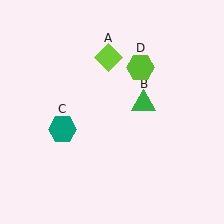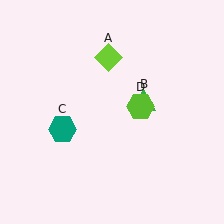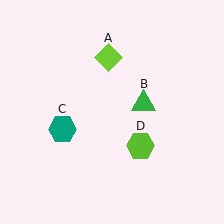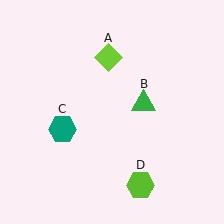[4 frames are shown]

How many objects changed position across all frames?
1 object changed position: lime hexagon (object D).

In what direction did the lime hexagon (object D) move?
The lime hexagon (object D) moved down.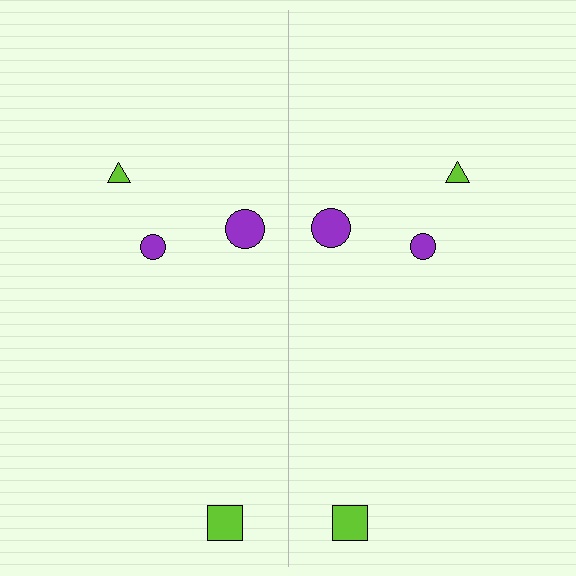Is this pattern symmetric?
Yes, this pattern has bilateral (reflection) symmetry.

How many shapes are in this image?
There are 8 shapes in this image.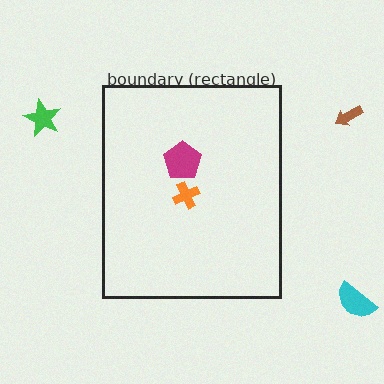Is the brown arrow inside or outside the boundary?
Outside.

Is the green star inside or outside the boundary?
Outside.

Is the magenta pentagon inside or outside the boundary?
Inside.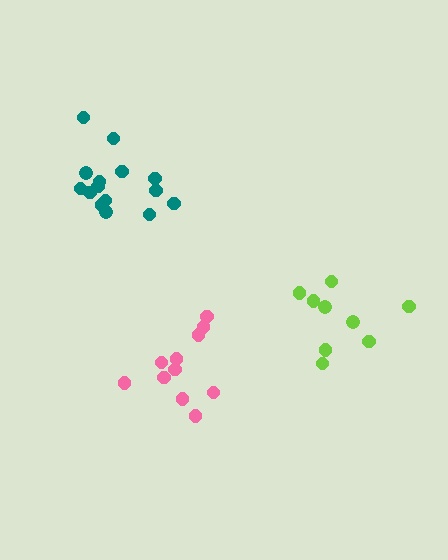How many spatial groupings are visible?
There are 3 spatial groupings.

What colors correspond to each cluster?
The clusters are colored: lime, pink, teal.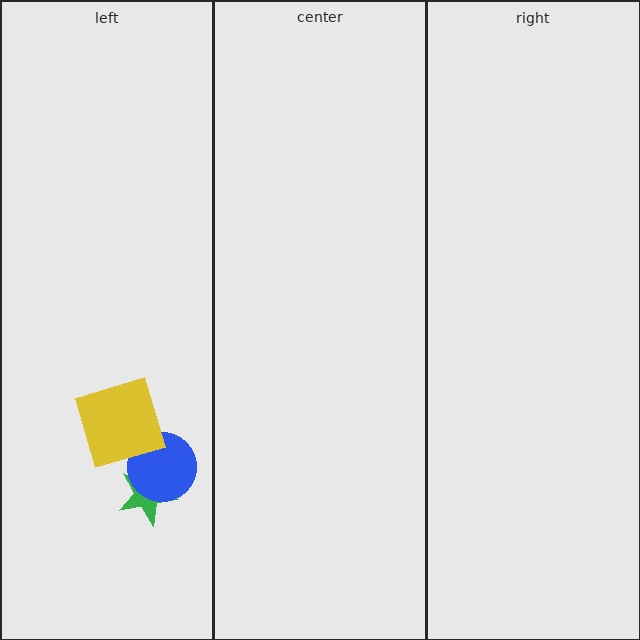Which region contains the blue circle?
The left region.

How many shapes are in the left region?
3.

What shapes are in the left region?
The green star, the blue circle, the yellow square.